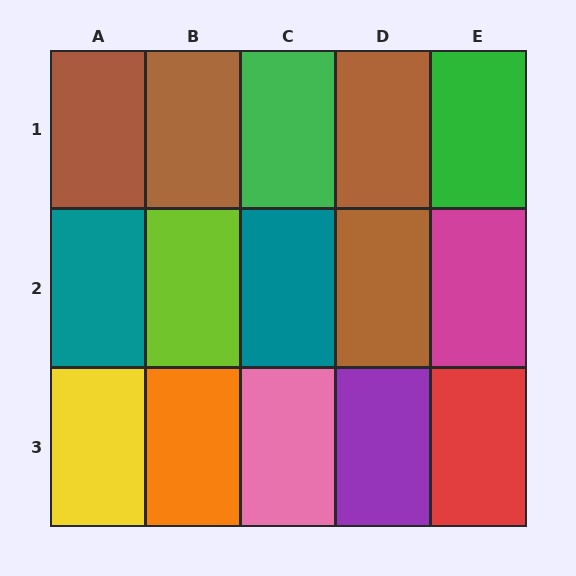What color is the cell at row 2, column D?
Brown.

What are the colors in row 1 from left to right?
Brown, brown, green, brown, green.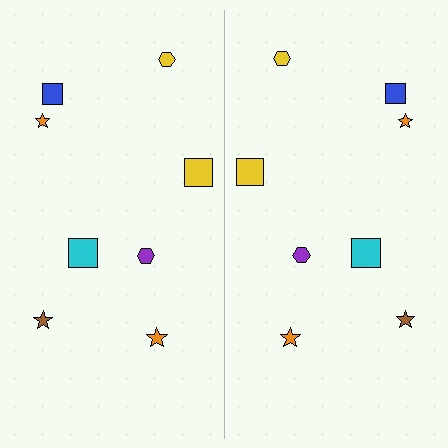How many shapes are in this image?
There are 16 shapes in this image.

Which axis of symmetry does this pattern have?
The pattern has a vertical axis of symmetry running through the center of the image.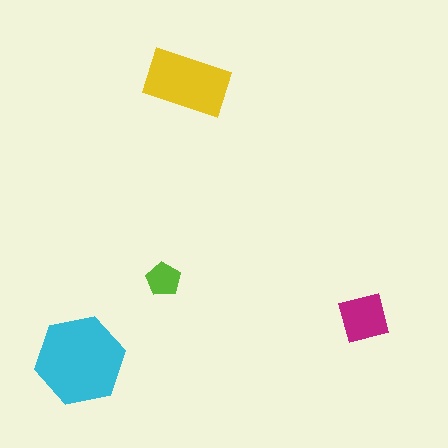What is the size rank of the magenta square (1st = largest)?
3rd.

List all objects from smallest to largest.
The lime pentagon, the magenta square, the yellow rectangle, the cyan hexagon.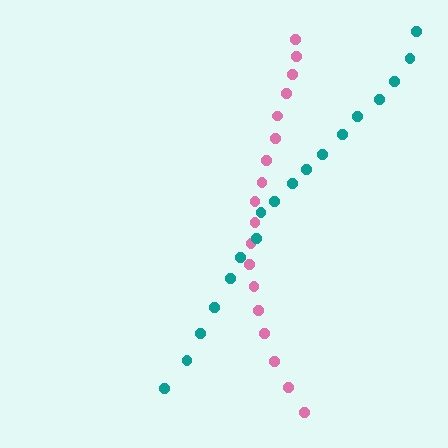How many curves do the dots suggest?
There are 2 distinct paths.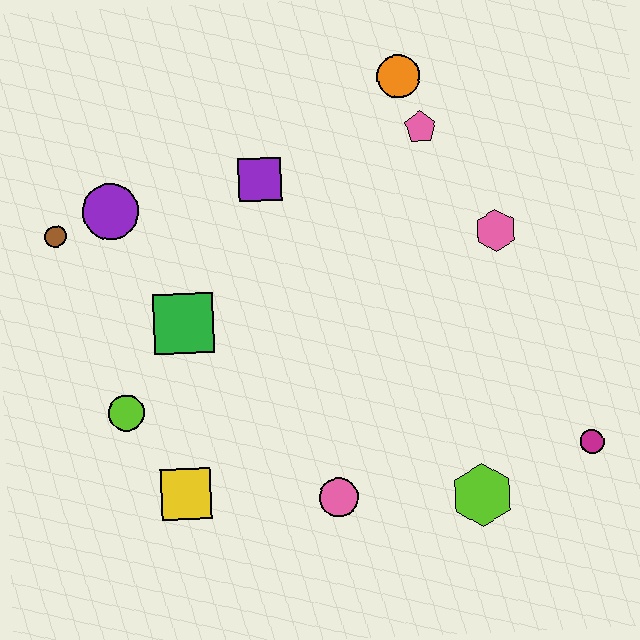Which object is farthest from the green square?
The magenta circle is farthest from the green square.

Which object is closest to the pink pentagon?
The orange circle is closest to the pink pentagon.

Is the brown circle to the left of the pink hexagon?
Yes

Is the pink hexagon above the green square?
Yes